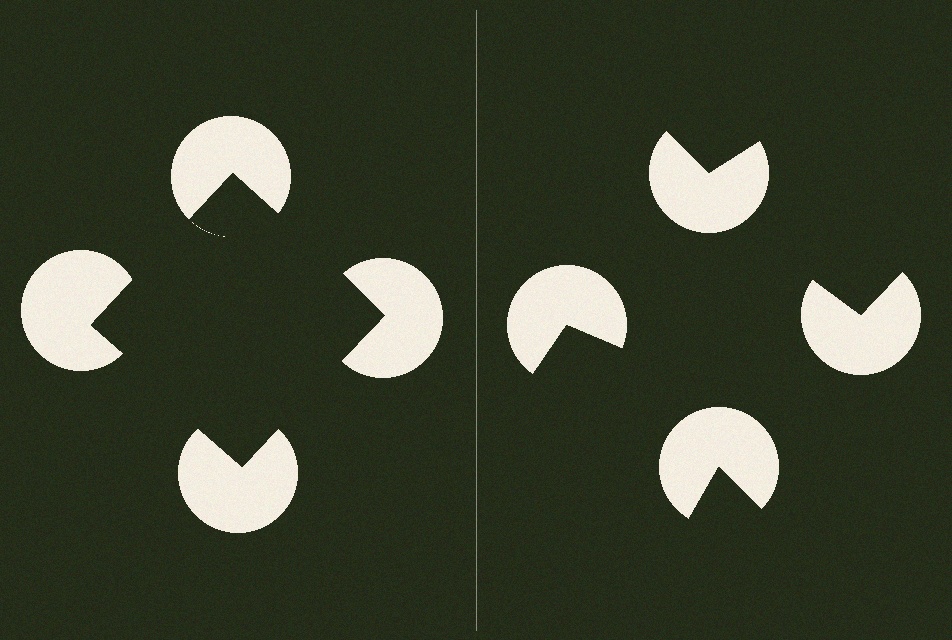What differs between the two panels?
The pac-man discs are positioned identically on both sides; only the wedge orientations differ. On the left they align to a square; on the right they are misaligned.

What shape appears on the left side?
An illusory square.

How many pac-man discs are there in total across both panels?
8 — 4 on each side.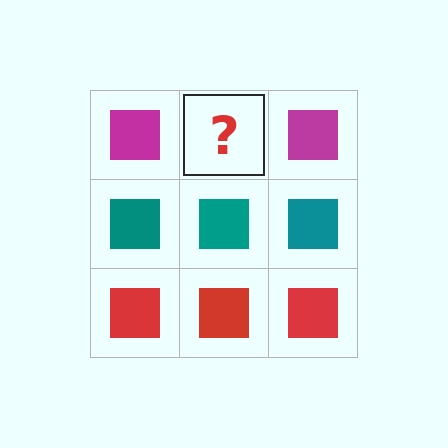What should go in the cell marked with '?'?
The missing cell should contain a magenta square.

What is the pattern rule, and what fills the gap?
The rule is that each row has a consistent color. The gap should be filled with a magenta square.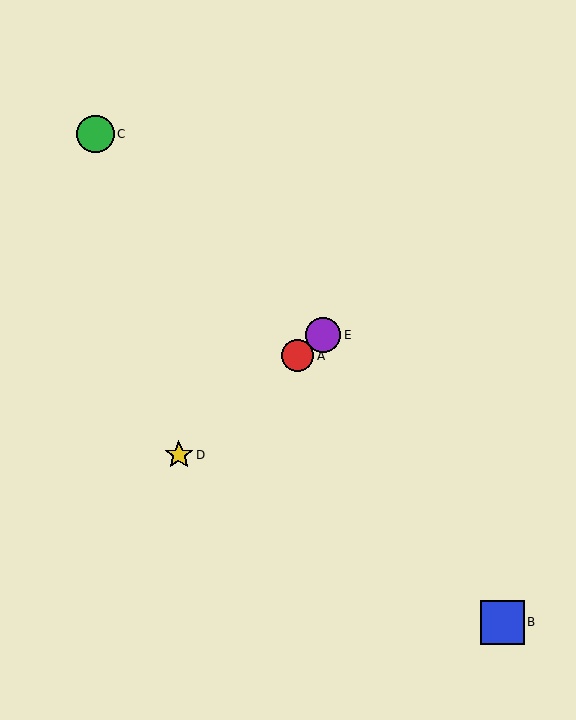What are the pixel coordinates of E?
Object E is at (323, 335).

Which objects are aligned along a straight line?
Objects A, D, E are aligned along a straight line.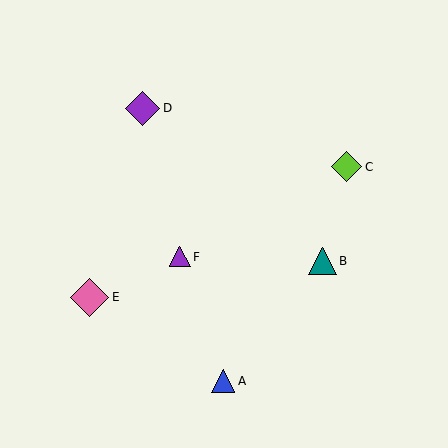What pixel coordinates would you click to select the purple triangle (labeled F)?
Click at (180, 257) to select the purple triangle F.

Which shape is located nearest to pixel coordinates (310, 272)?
The teal triangle (labeled B) at (322, 261) is nearest to that location.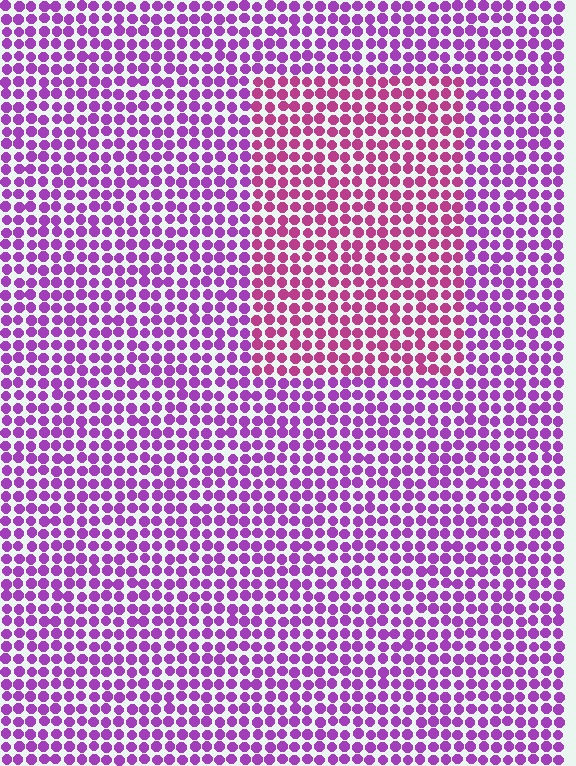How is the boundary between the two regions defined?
The boundary is defined purely by a slight shift in hue (about 34 degrees). Spacing, size, and orientation are identical on both sides.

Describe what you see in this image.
The image is filled with small purple elements in a uniform arrangement. A rectangle-shaped region is visible where the elements are tinted to a slightly different hue, forming a subtle color boundary.